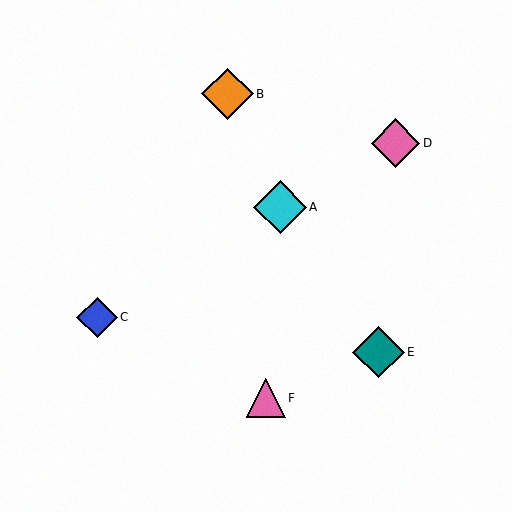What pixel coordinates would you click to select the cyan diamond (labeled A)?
Click at (280, 207) to select the cyan diamond A.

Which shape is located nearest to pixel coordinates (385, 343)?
The teal diamond (labeled E) at (379, 352) is nearest to that location.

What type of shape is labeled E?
Shape E is a teal diamond.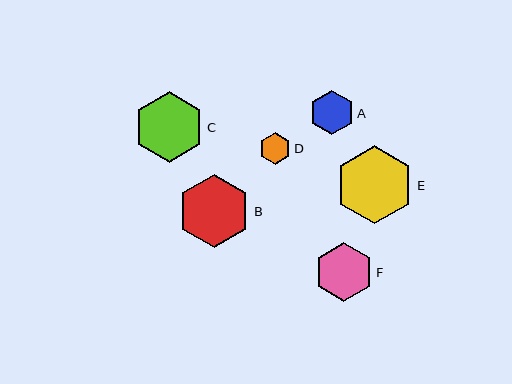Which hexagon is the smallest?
Hexagon D is the smallest with a size of approximately 32 pixels.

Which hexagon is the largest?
Hexagon E is the largest with a size of approximately 78 pixels.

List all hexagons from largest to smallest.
From largest to smallest: E, B, C, F, A, D.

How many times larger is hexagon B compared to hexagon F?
Hexagon B is approximately 1.2 times the size of hexagon F.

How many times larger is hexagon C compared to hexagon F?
Hexagon C is approximately 1.2 times the size of hexagon F.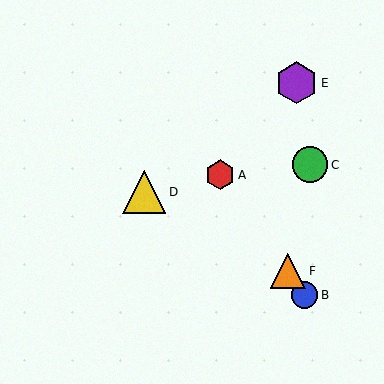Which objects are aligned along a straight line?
Objects A, B, F are aligned along a straight line.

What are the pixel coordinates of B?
Object B is at (305, 295).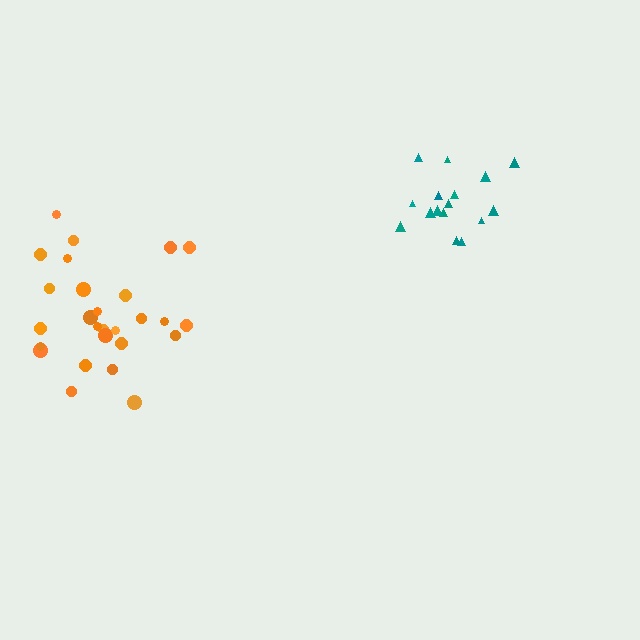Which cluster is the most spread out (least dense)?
Orange.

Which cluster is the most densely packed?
Teal.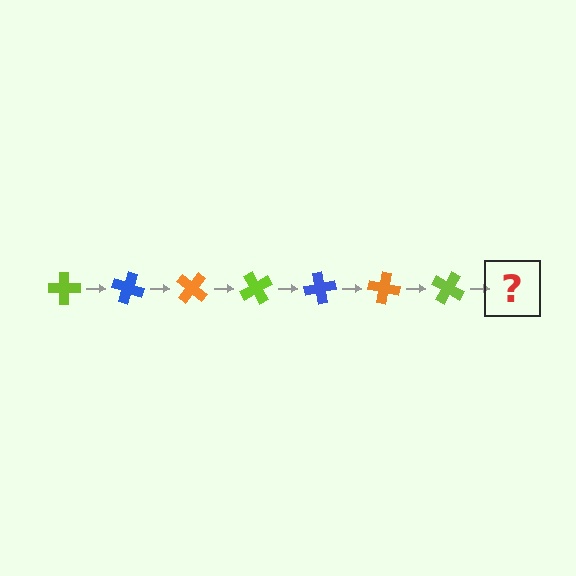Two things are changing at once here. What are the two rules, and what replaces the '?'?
The two rules are that it rotates 20 degrees each step and the color cycles through lime, blue, and orange. The '?' should be a blue cross, rotated 140 degrees from the start.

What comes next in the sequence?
The next element should be a blue cross, rotated 140 degrees from the start.